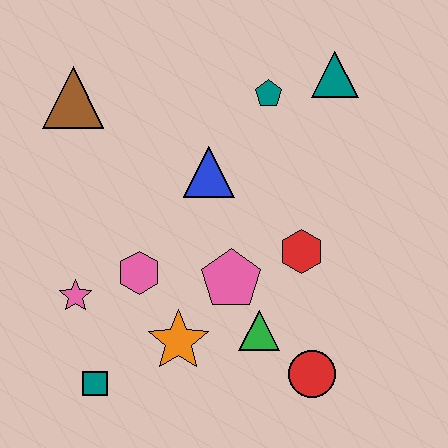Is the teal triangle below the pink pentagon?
No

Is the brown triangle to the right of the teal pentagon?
No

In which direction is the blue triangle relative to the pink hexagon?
The blue triangle is above the pink hexagon.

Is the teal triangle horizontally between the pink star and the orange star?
No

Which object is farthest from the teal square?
The teal triangle is farthest from the teal square.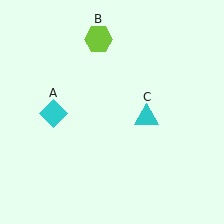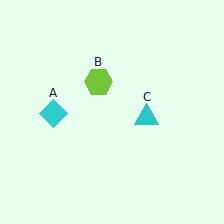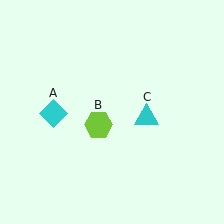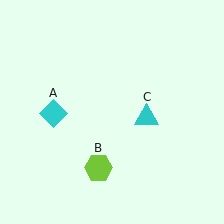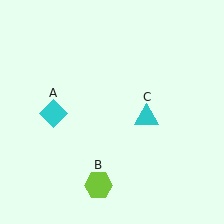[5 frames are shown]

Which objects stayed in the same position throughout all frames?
Cyan diamond (object A) and cyan triangle (object C) remained stationary.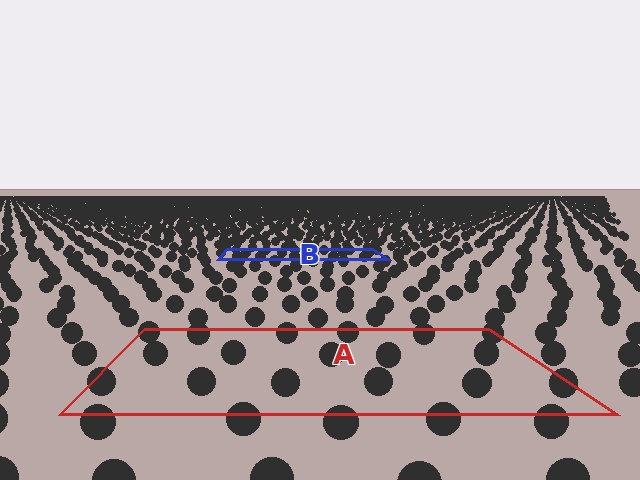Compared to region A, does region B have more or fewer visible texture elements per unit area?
Region B has more texture elements per unit area — they are packed more densely because it is farther away.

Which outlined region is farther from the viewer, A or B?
Region B is farther from the viewer — the texture elements inside it appear smaller and more densely packed.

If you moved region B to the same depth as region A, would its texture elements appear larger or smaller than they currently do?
They would appear larger. At a closer depth, the same texture elements are projected at a bigger on-screen size.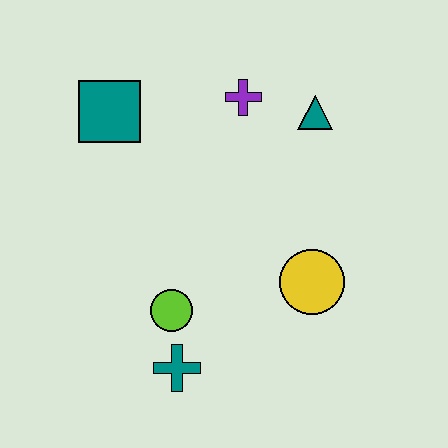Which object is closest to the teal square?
The purple cross is closest to the teal square.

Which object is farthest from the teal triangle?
The teal cross is farthest from the teal triangle.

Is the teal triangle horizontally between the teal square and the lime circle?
No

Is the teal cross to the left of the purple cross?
Yes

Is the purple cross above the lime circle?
Yes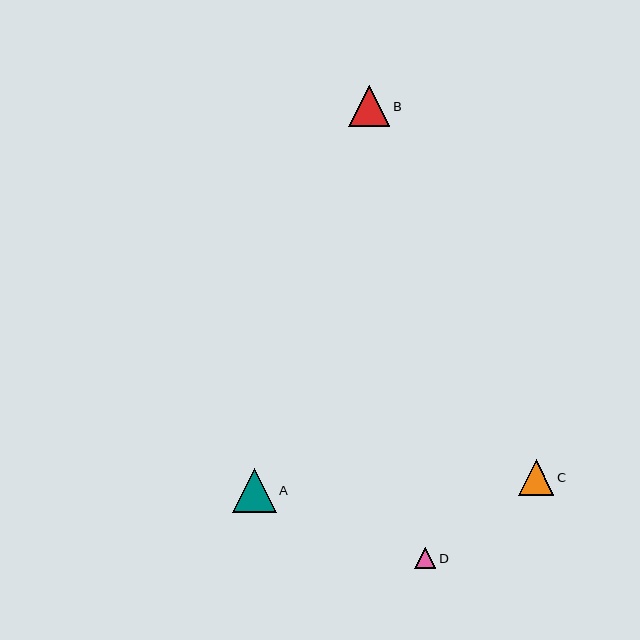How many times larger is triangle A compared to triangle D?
Triangle A is approximately 2.1 times the size of triangle D.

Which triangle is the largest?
Triangle A is the largest with a size of approximately 43 pixels.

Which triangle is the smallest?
Triangle D is the smallest with a size of approximately 21 pixels.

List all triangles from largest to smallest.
From largest to smallest: A, B, C, D.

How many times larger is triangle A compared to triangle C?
Triangle A is approximately 1.2 times the size of triangle C.